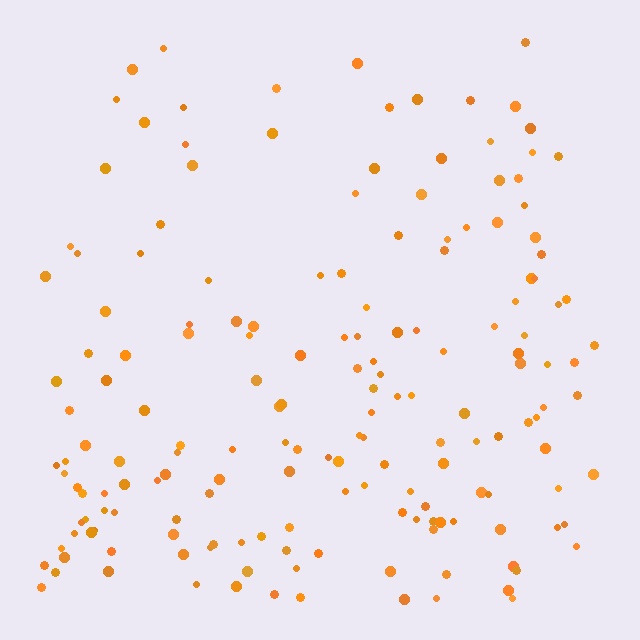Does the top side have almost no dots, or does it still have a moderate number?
Still a moderate number, just noticeably fewer than the bottom.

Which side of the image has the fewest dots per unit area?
The top.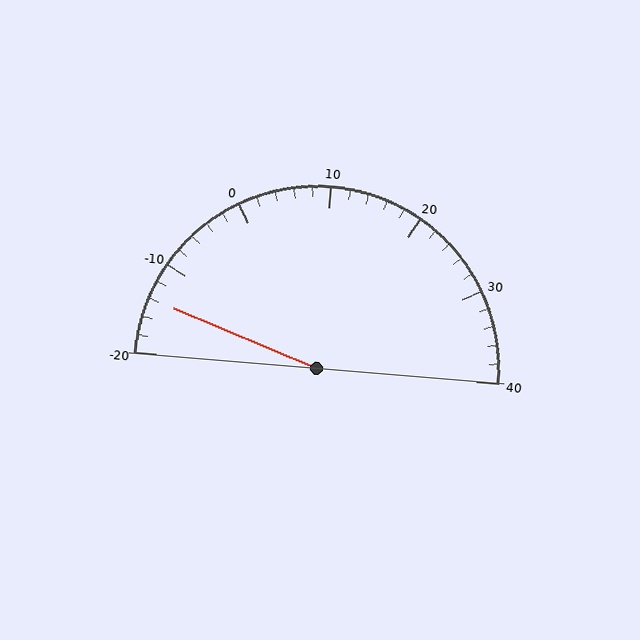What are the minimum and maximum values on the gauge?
The gauge ranges from -20 to 40.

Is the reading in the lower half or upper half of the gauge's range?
The reading is in the lower half of the range (-20 to 40).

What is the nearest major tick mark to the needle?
The nearest major tick mark is -10.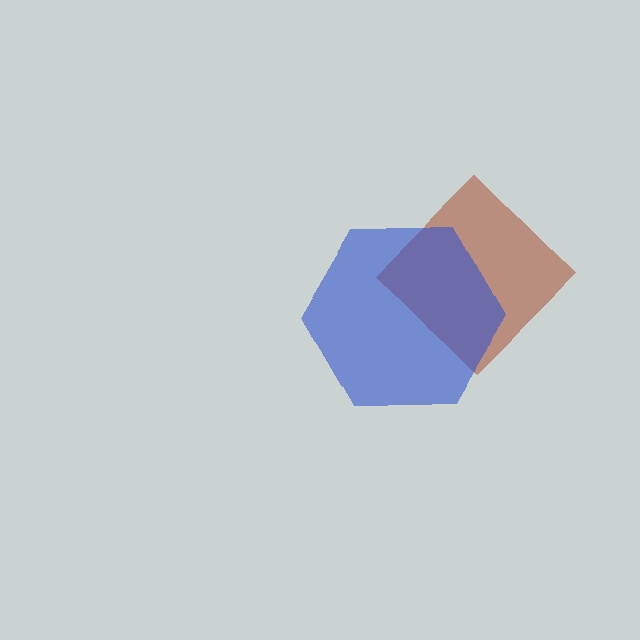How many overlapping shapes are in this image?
There are 2 overlapping shapes in the image.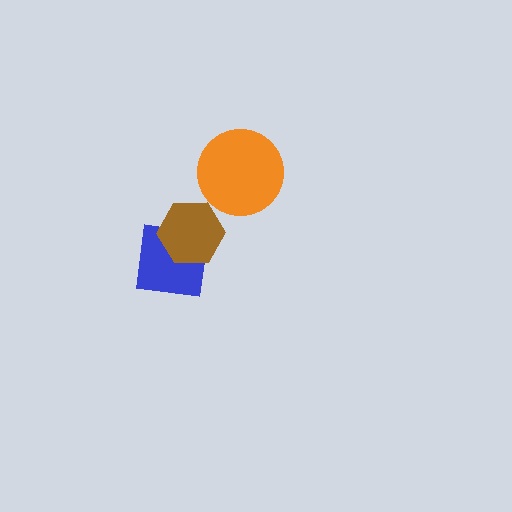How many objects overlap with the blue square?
1 object overlaps with the blue square.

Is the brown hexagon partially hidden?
No, no other shape covers it.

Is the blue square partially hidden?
Yes, it is partially covered by another shape.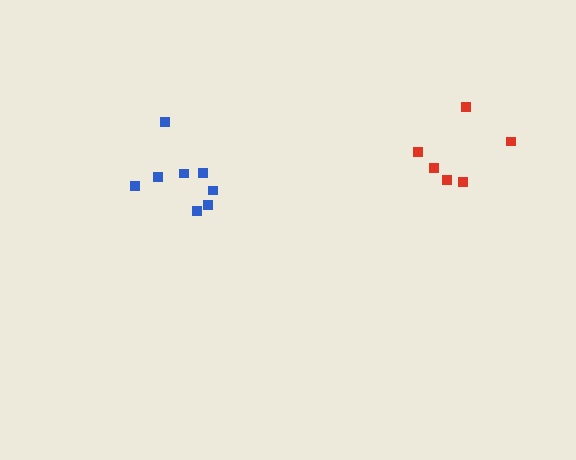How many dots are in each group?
Group 1: 6 dots, Group 2: 8 dots (14 total).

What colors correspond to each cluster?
The clusters are colored: red, blue.